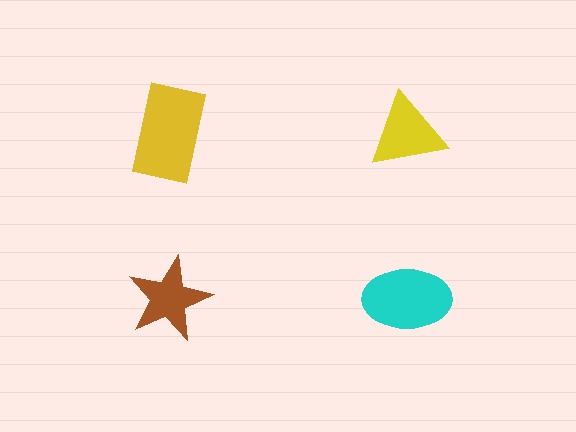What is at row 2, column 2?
A cyan ellipse.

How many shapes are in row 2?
2 shapes.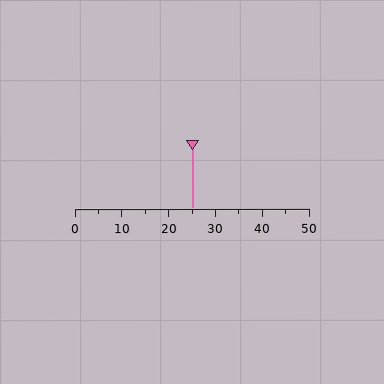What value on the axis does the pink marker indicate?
The marker indicates approximately 25.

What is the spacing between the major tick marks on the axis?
The major ticks are spaced 10 apart.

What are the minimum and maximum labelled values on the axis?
The axis runs from 0 to 50.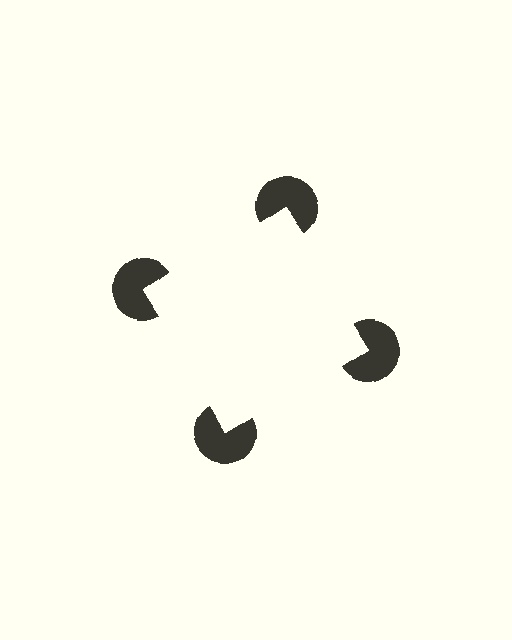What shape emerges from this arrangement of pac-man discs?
An illusory square — its edges are inferred from the aligned wedge cuts in the pac-man discs, not physically drawn.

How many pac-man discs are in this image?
There are 4 — one at each vertex of the illusory square.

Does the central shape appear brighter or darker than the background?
It typically appears slightly brighter than the background, even though no actual brightness change is drawn.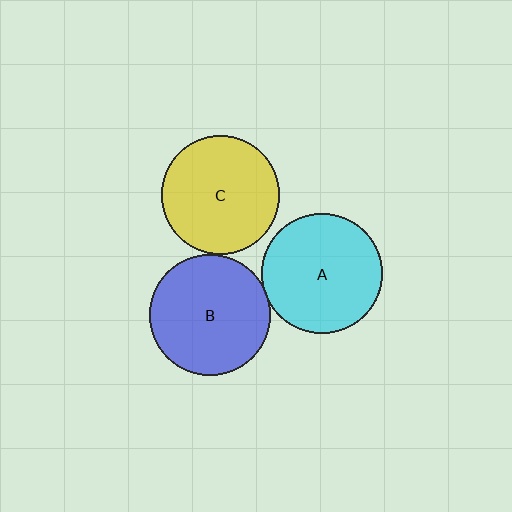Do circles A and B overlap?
Yes.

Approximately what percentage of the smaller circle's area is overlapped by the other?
Approximately 5%.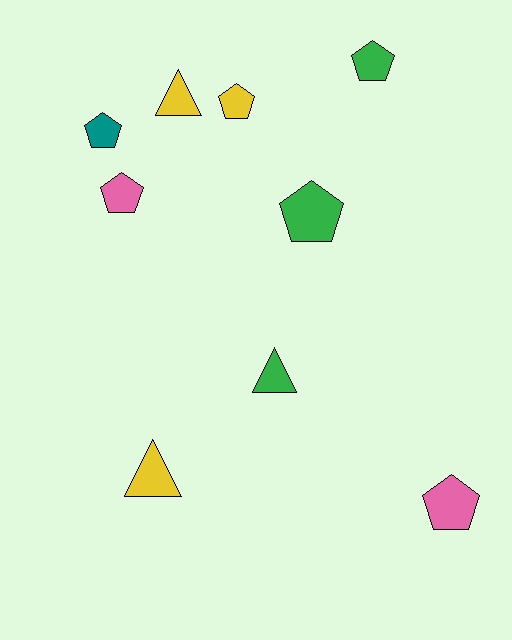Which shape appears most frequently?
Pentagon, with 6 objects.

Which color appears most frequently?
Green, with 3 objects.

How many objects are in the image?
There are 9 objects.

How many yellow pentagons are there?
There is 1 yellow pentagon.